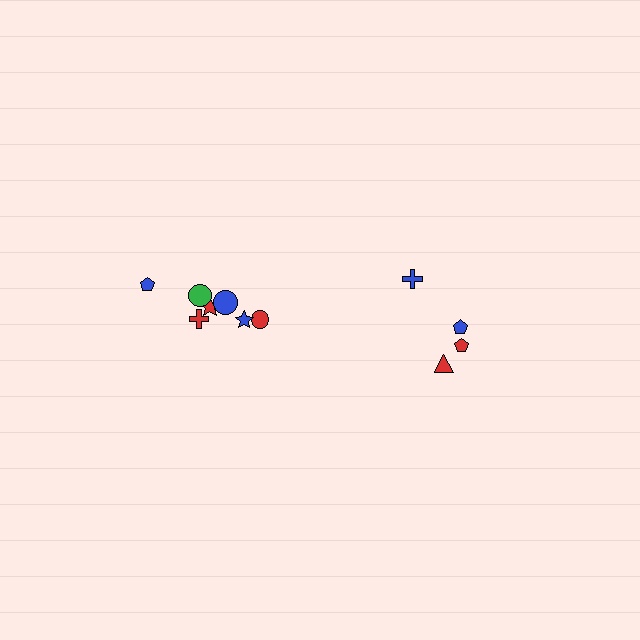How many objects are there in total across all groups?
There are 11 objects.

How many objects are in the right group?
There are 4 objects.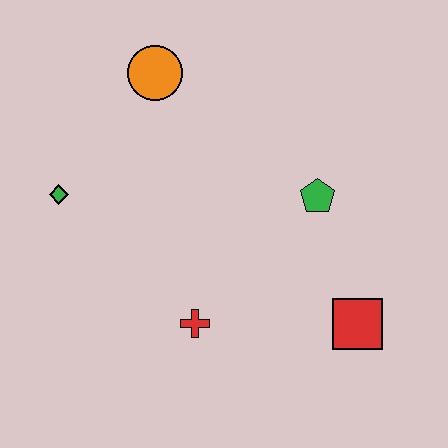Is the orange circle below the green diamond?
No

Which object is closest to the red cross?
The red square is closest to the red cross.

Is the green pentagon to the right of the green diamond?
Yes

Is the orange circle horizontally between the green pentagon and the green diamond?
Yes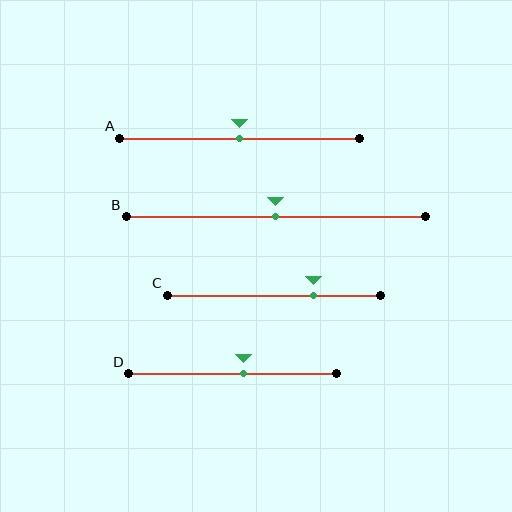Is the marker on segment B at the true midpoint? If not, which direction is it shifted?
Yes, the marker on segment B is at the true midpoint.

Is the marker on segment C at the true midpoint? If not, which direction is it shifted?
No, the marker on segment C is shifted to the right by about 18% of the segment length.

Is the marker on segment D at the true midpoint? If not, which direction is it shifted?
No, the marker on segment D is shifted to the right by about 5% of the segment length.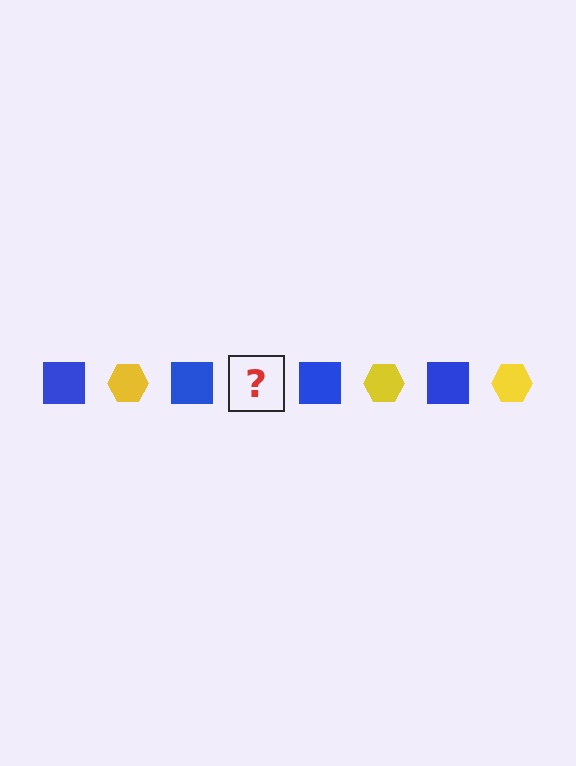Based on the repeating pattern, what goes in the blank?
The blank should be a yellow hexagon.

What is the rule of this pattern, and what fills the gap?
The rule is that the pattern alternates between blue square and yellow hexagon. The gap should be filled with a yellow hexagon.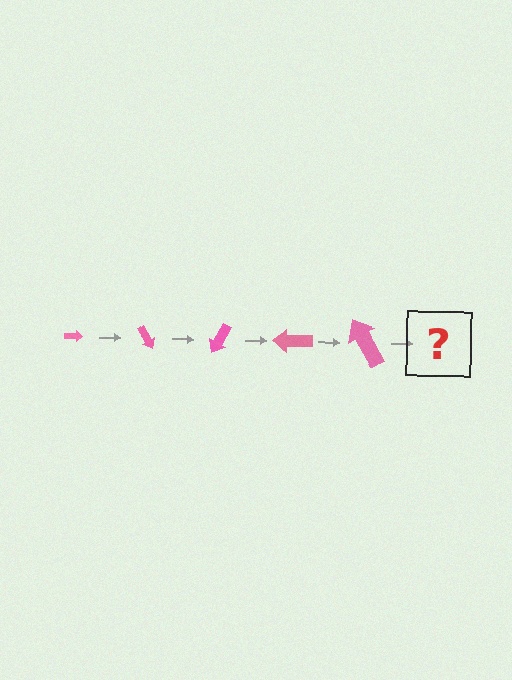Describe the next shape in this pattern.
It should be an arrow, larger than the previous one and rotated 300 degrees from the start.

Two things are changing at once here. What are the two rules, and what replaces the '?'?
The two rules are that the arrow grows larger each step and it rotates 60 degrees each step. The '?' should be an arrow, larger than the previous one and rotated 300 degrees from the start.